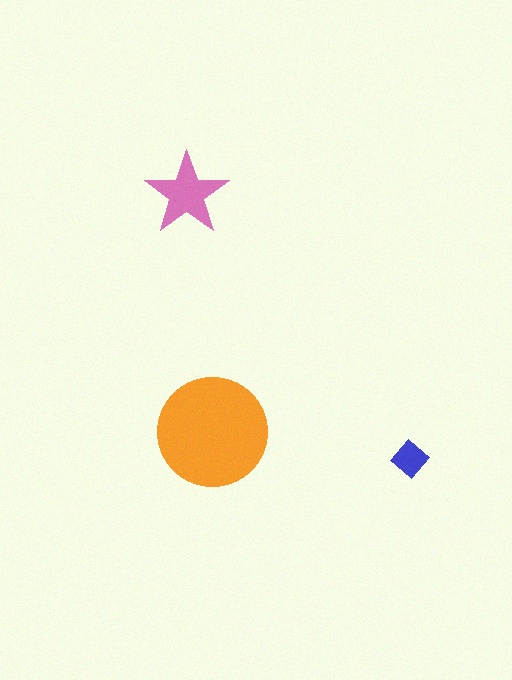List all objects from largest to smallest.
The orange circle, the pink star, the blue diamond.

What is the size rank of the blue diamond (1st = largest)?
3rd.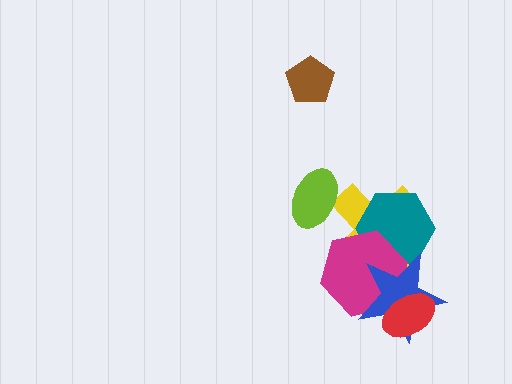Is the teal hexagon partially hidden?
Yes, it is partially covered by another shape.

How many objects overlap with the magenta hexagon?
4 objects overlap with the magenta hexagon.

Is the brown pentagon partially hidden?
No, no other shape covers it.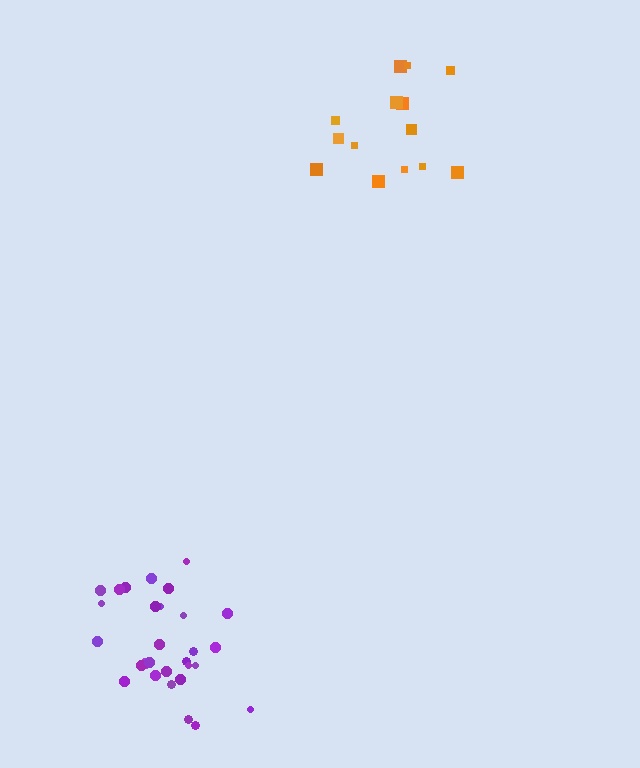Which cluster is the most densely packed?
Purple.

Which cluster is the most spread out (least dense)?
Orange.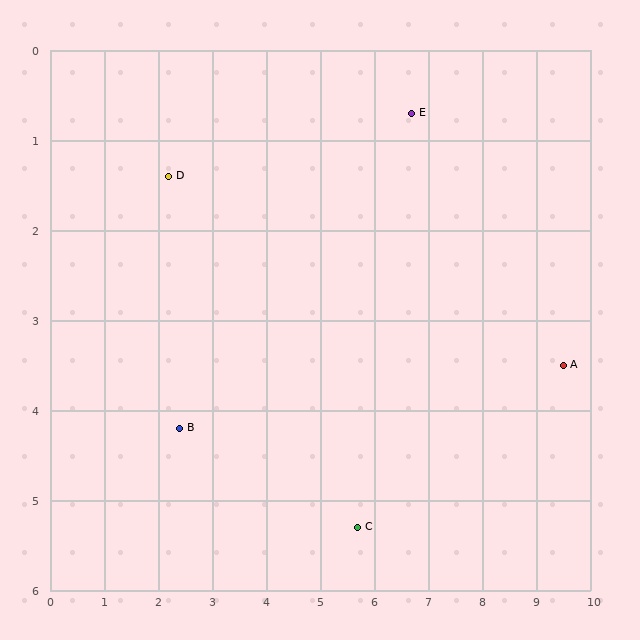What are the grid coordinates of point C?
Point C is at approximately (5.7, 5.3).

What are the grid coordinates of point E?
Point E is at approximately (6.7, 0.7).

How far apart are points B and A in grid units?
Points B and A are about 7.1 grid units apart.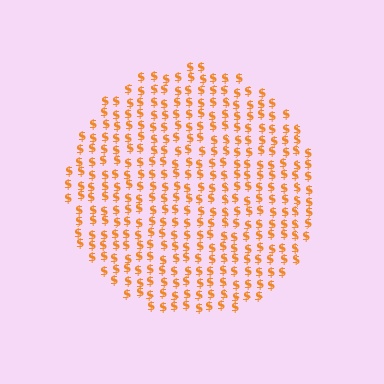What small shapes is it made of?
It is made of small dollar signs.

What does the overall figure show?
The overall figure shows a circle.